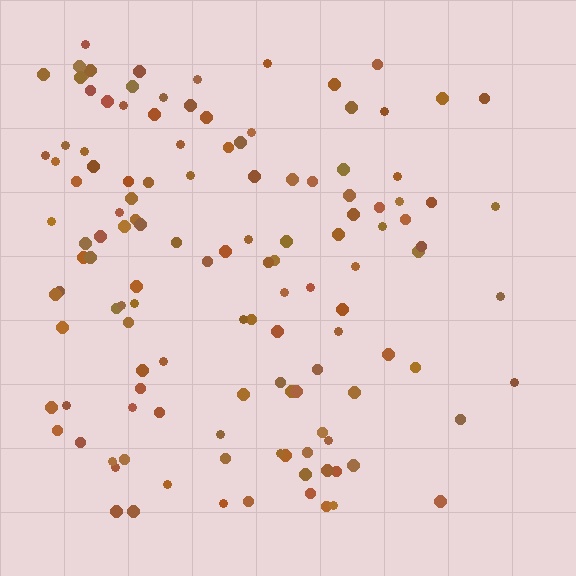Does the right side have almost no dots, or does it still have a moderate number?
Still a moderate number, just noticeably fewer than the left.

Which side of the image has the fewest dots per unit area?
The right.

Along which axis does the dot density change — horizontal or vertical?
Horizontal.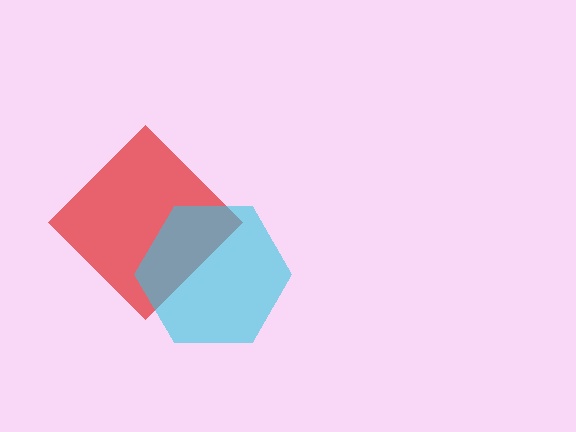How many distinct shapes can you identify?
There are 2 distinct shapes: a red diamond, a cyan hexagon.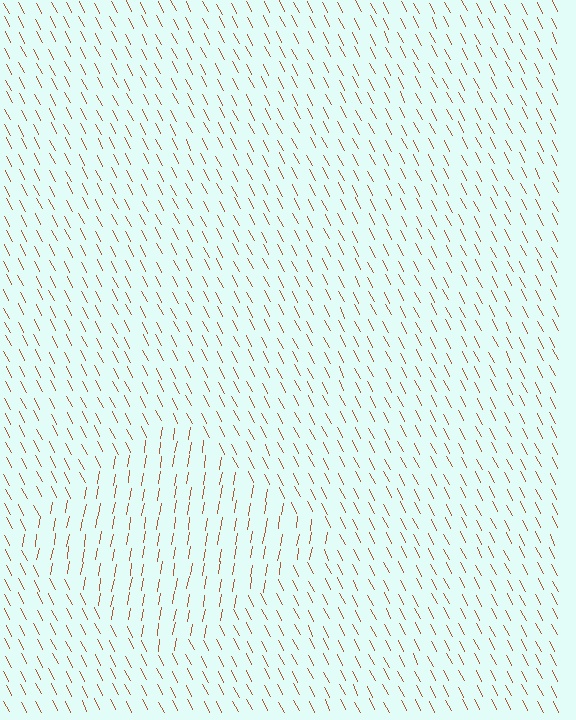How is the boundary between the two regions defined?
The boundary is defined purely by a change in line orientation (approximately 37 degrees difference). All lines are the same color and thickness.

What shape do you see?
I see a diamond.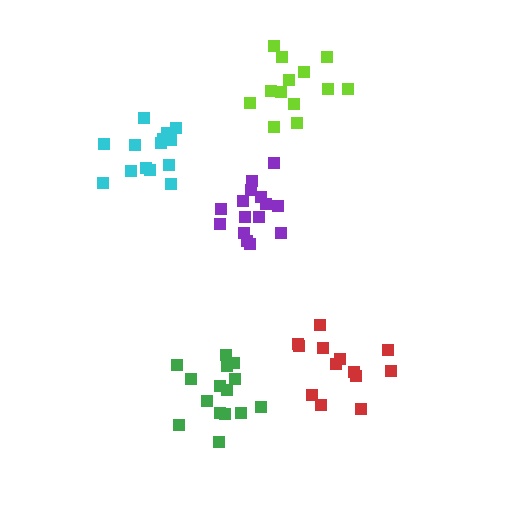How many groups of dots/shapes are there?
There are 5 groups.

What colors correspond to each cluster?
The clusters are colored: green, red, cyan, purple, lime.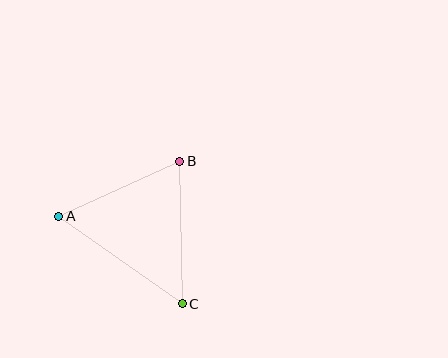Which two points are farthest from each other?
Points A and C are farthest from each other.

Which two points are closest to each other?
Points A and B are closest to each other.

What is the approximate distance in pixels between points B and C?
The distance between B and C is approximately 142 pixels.